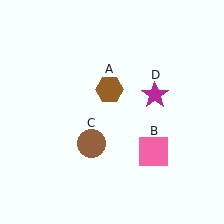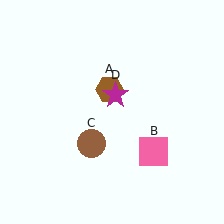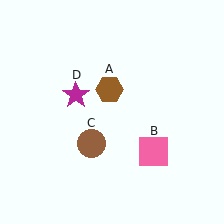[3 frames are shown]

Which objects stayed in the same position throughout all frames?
Brown hexagon (object A) and pink square (object B) and brown circle (object C) remained stationary.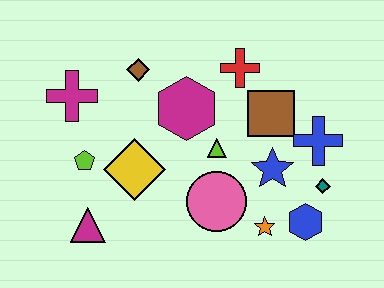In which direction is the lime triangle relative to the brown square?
The lime triangle is to the left of the brown square.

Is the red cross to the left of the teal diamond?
Yes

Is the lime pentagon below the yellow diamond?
No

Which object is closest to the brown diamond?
The magenta hexagon is closest to the brown diamond.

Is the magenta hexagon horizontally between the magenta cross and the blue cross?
Yes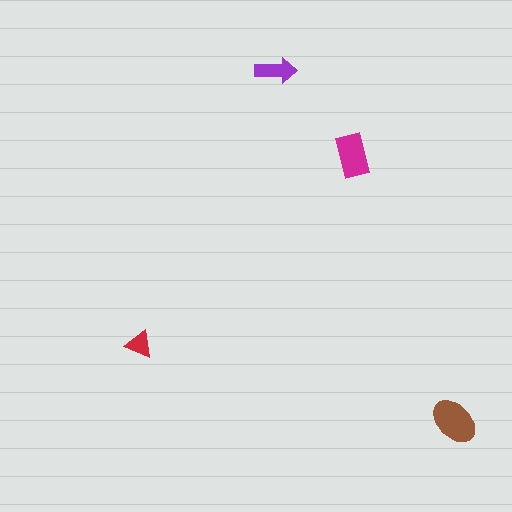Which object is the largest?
The brown ellipse.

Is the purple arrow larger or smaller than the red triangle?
Larger.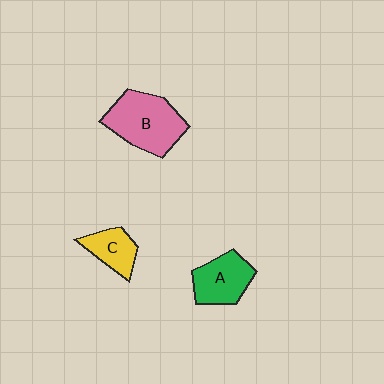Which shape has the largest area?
Shape B (pink).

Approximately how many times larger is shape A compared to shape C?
Approximately 1.4 times.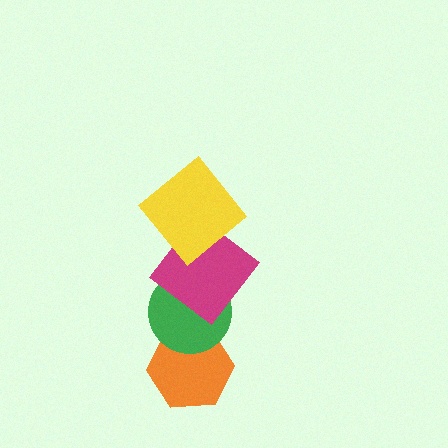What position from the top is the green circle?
The green circle is 3rd from the top.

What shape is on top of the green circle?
The magenta diamond is on top of the green circle.